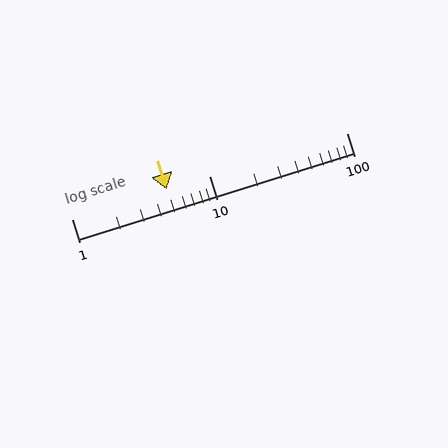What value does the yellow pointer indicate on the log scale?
The pointer indicates approximately 4.9.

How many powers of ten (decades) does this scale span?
The scale spans 2 decades, from 1 to 100.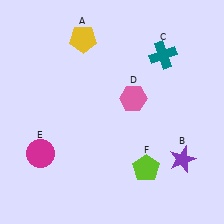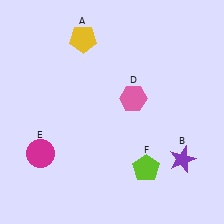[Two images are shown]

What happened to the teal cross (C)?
The teal cross (C) was removed in Image 2. It was in the top-right area of Image 1.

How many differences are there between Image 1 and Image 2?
There is 1 difference between the two images.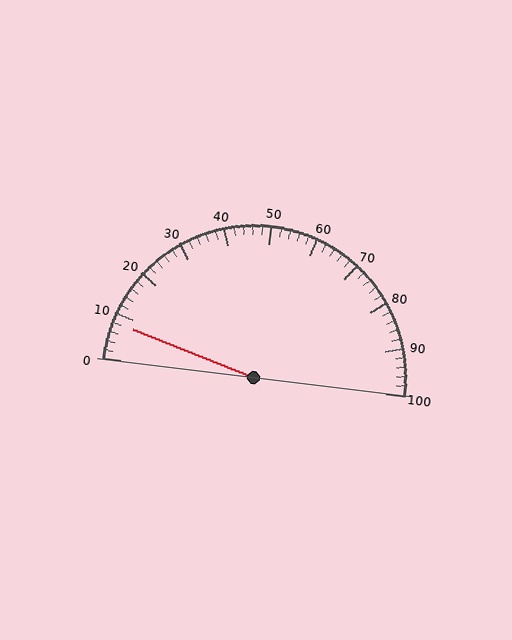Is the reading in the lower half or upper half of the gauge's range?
The reading is in the lower half of the range (0 to 100).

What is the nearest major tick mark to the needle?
The nearest major tick mark is 10.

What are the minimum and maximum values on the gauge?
The gauge ranges from 0 to 100.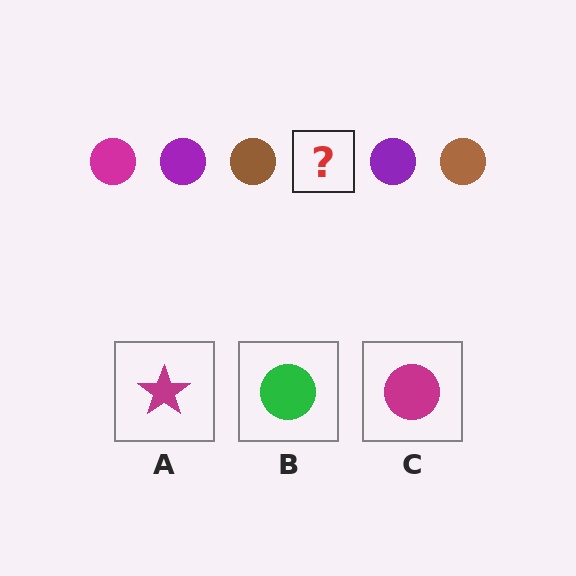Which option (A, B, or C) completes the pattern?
C.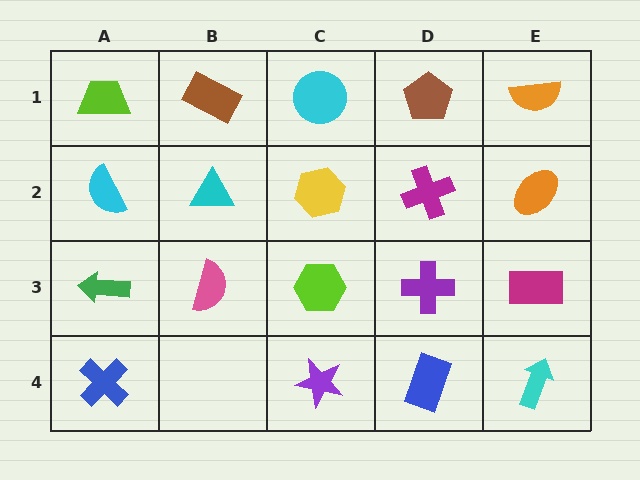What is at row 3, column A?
A green arrow.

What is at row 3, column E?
A magenta rectangle.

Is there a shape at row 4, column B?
No, that cell is empty.